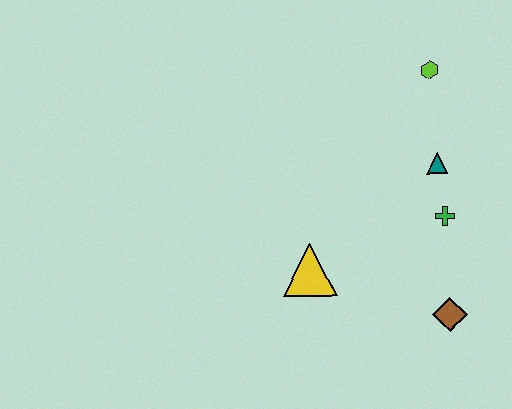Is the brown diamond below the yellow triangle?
Yes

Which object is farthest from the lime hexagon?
The brown diamond is farthest from the lime hexagon.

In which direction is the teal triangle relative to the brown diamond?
The teal triangle is above the brown diamond.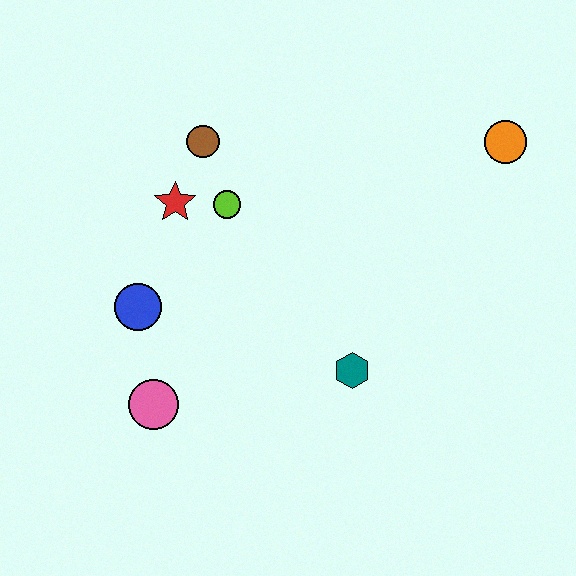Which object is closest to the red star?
The lime circle is closest to the red star.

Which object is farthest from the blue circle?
The orange circle is farthest from the blue circle.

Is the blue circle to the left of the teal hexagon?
Yes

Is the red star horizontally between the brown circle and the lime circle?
No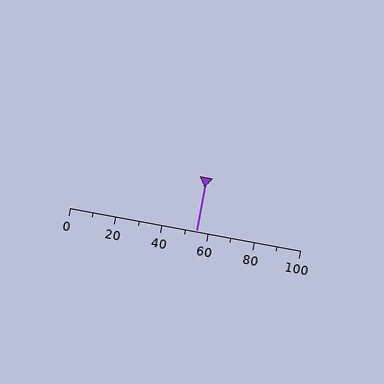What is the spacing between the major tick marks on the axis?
The major ticks are spaced 20 apart.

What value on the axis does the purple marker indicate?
The marker indicates approximately 55.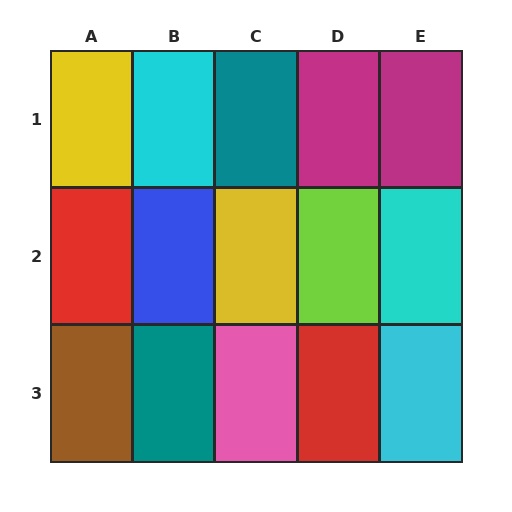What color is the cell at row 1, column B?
Cyan.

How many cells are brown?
1 cell is brown.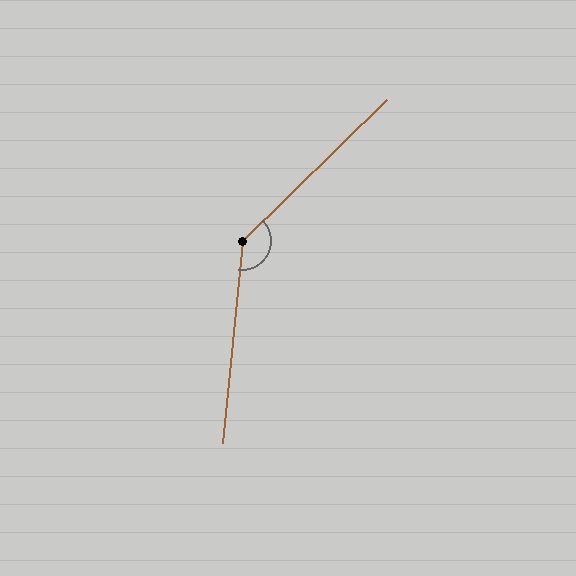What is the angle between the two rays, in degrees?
Approximately 140 degrees.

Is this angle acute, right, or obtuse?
It is obtuse.